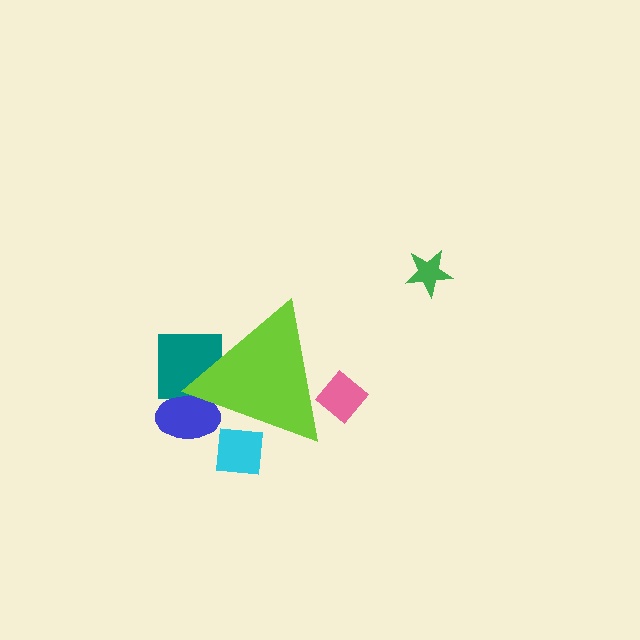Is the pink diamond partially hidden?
Yes, the pink diamond is partially hidden behind the lime triangle.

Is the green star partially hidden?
No, the green star is fully visible.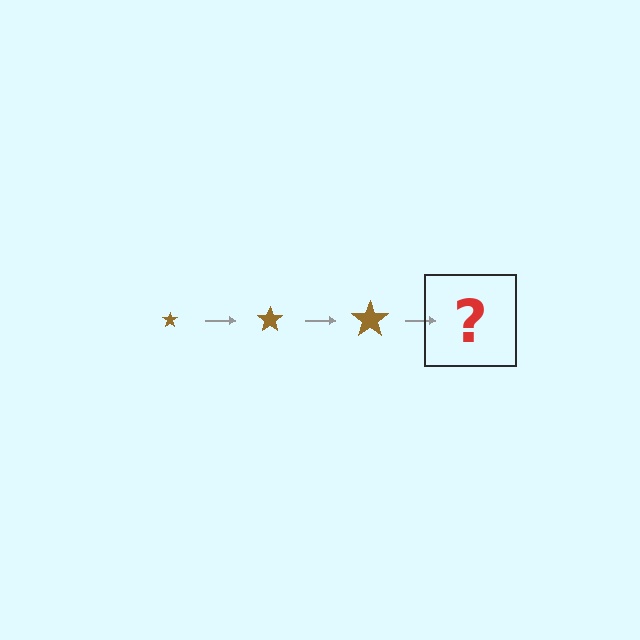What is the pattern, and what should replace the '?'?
The pattern is that the star gets progressively larger each step. The '?' should be a brown star, larger than the previous one.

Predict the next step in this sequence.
The next step is a brown star, larger than the previous one.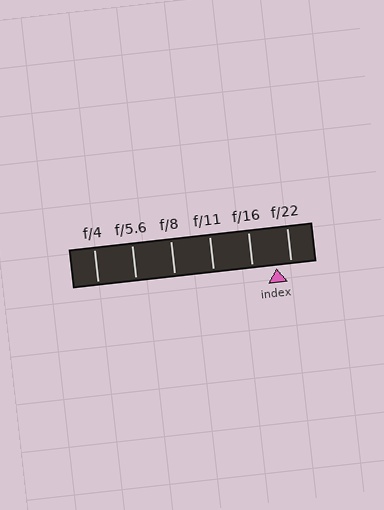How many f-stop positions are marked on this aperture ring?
There are 6 f-stop positions marked.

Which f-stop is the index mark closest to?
The index mark is closest to f/22.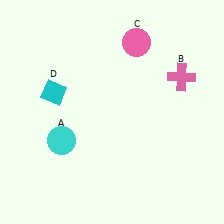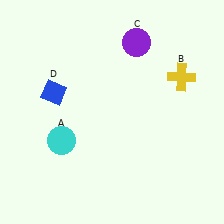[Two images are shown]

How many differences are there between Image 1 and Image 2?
There are 3 differences between the two images.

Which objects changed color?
B changed from pink to yellow. C changed from pink to purple. D changed from cyan to blue.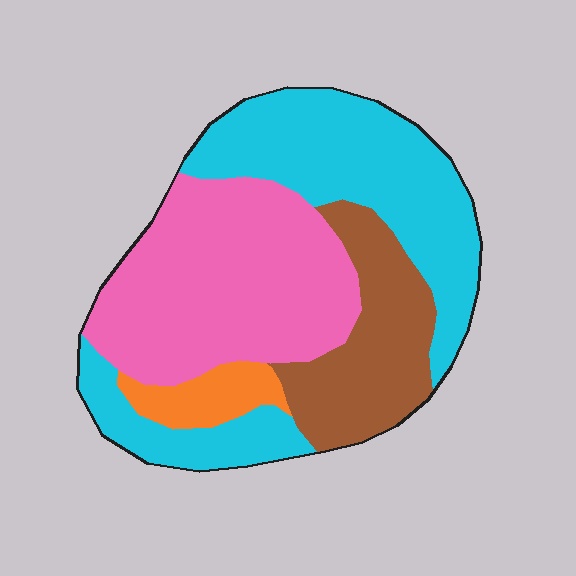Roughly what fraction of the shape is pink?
Pink covers around 35% of the shape.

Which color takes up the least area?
Orange, at roughly 5%.